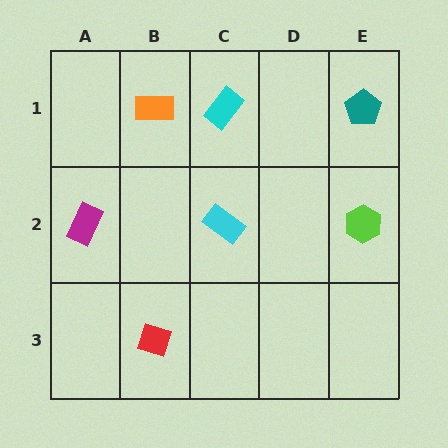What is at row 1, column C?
A cyan rectangle.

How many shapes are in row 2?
3 shapes.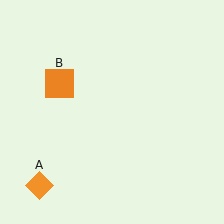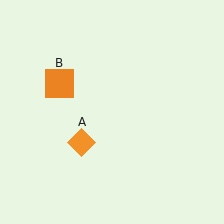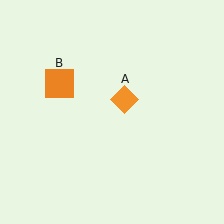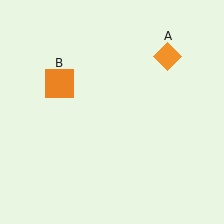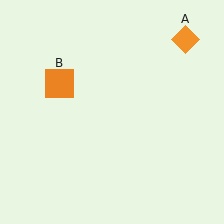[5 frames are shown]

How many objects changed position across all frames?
1 object changed position: orange diamond (object A).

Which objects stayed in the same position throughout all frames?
Orange square (object B) remained stationary.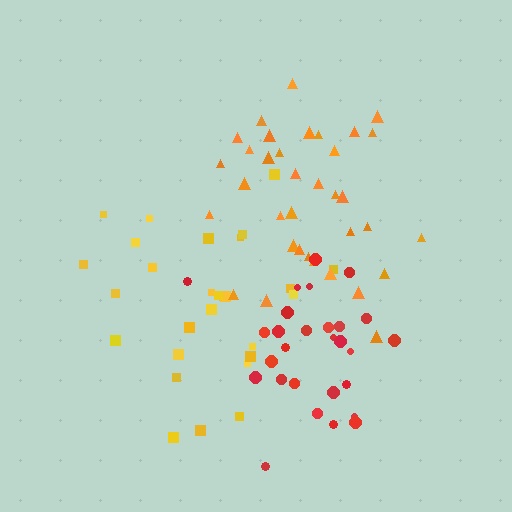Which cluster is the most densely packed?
Orange.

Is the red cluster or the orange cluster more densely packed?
Orange.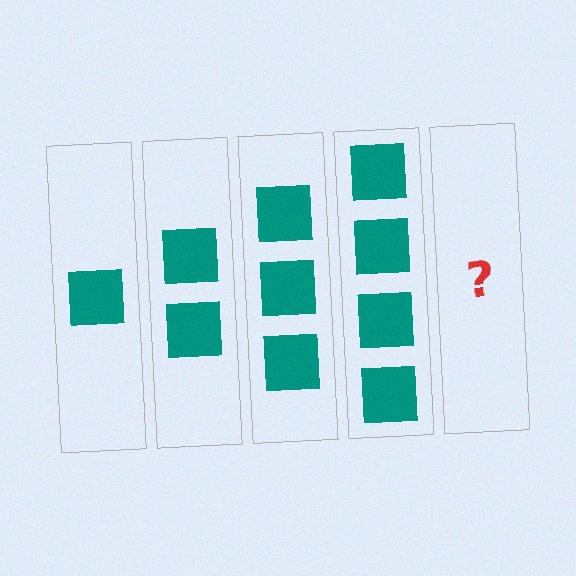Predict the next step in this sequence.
The next step is 5 squares.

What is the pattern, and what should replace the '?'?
The pattern is that each step adds one more square. The '?' should be 5 squares.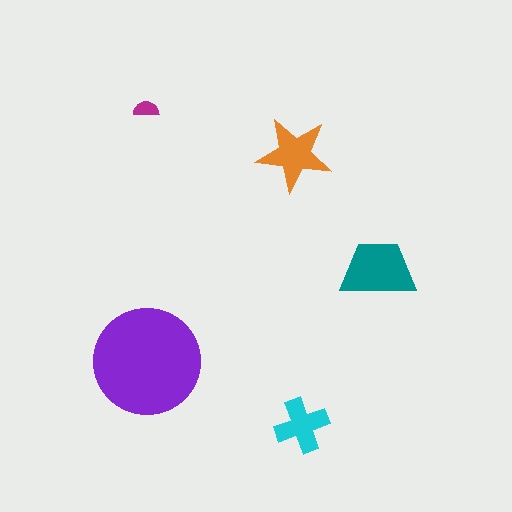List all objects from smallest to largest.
The magenta semicircle, the cyan cross, the orange star, the teal trapezoid, the purple circle.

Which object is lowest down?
The cyan cross is bottommost.